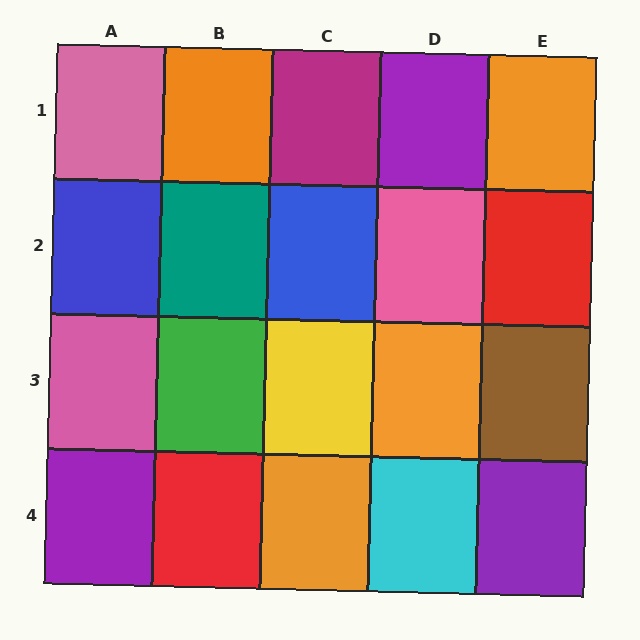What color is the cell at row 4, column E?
Purple.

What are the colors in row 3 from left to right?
Pink, green, yellow, orange, brown.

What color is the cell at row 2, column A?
Blue.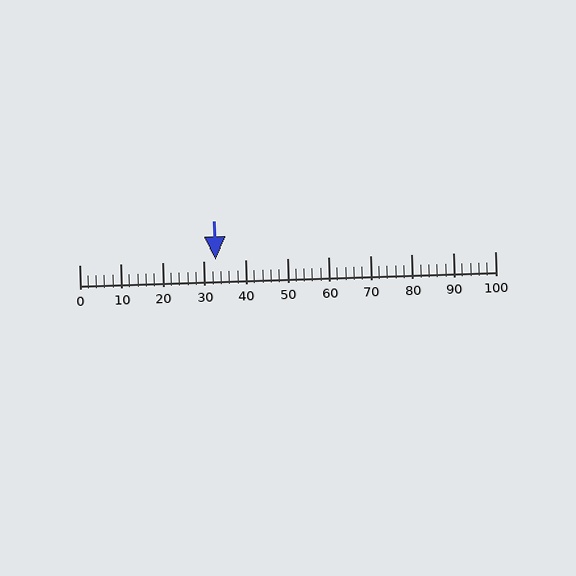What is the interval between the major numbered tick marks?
The major tick marks are spaced 10 units apart.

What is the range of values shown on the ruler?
The ruler shows values from 0 to 100.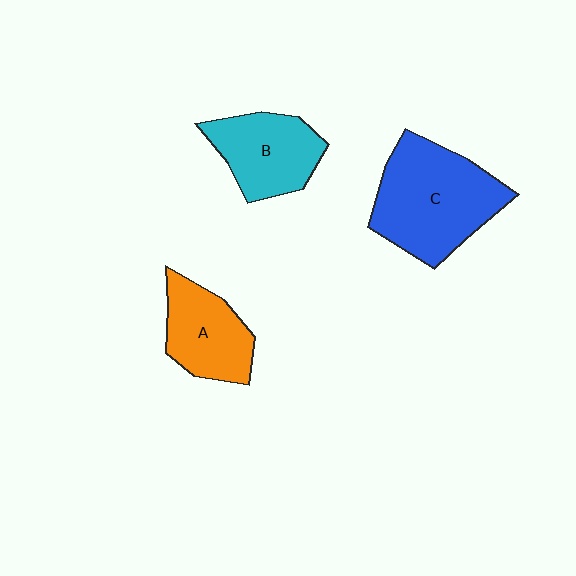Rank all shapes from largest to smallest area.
From largest to smallest: C (blue), B (cyan), A (orange).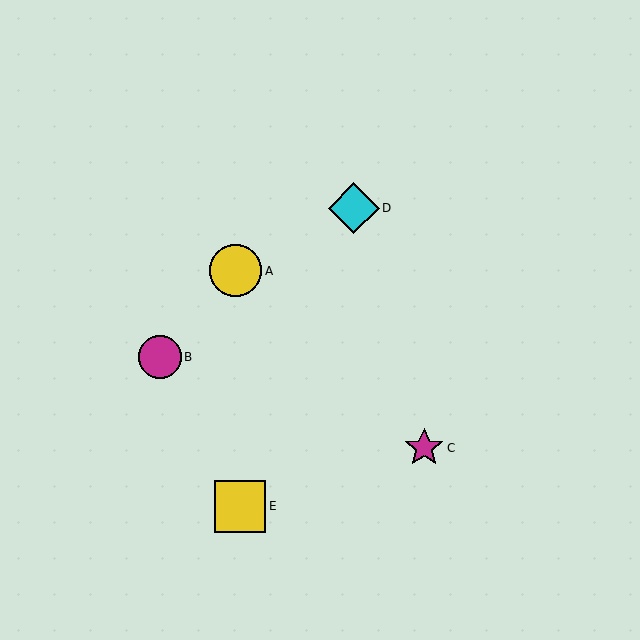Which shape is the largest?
The yellow circle (labeled A) is the largest.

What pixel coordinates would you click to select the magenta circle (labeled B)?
Click at (160, 357) to select the magenta circle B.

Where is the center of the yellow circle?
The center of the yellow circle is at (236, 271).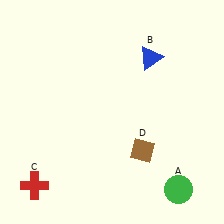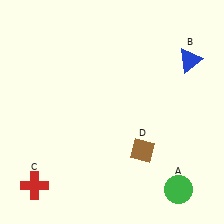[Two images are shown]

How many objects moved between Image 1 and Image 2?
1 object moved between the two images.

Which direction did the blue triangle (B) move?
The blue triangle (B) moved right.